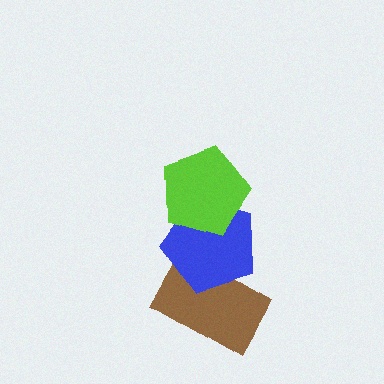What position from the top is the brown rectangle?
The brown rectangle is 3rd from the top.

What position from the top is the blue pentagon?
The blue pentagon is 2nd from the top.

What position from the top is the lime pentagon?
The lime pentagon is 1st from the top.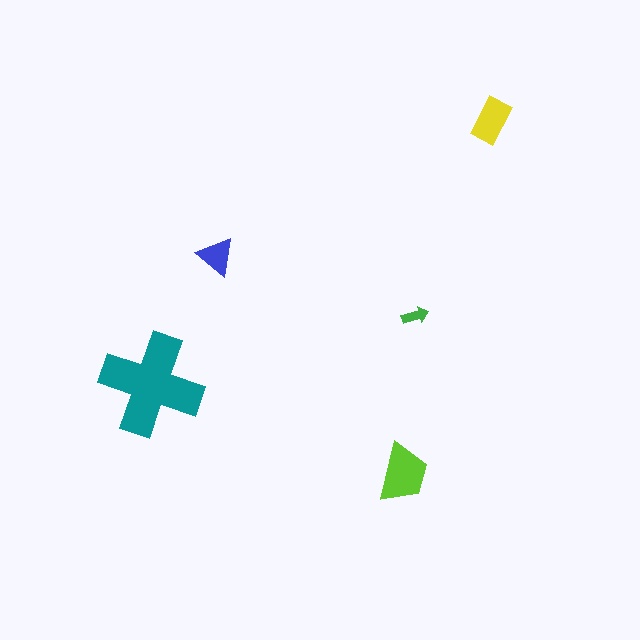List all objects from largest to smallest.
The teal cross, the lime trapezoid, the yellow rectangle, the blue triangle, the green arrow.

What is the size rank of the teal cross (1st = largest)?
1st.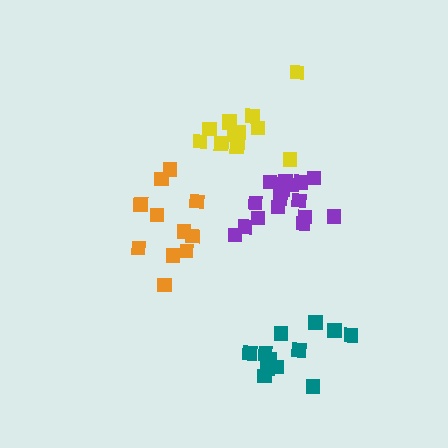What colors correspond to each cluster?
The clusters are colored: purple, yellow, orange, teal.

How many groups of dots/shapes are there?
There are 4 groups.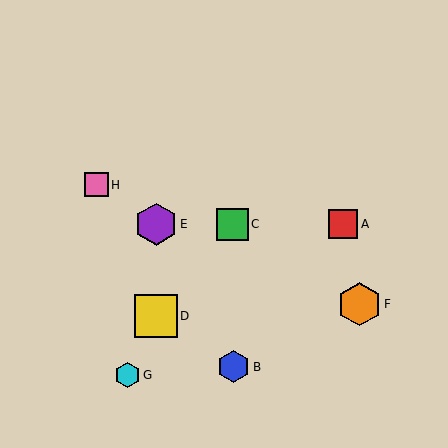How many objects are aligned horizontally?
3 objects (A, C, E) are aligned horizontally.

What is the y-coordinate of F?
Object F is at y≈304.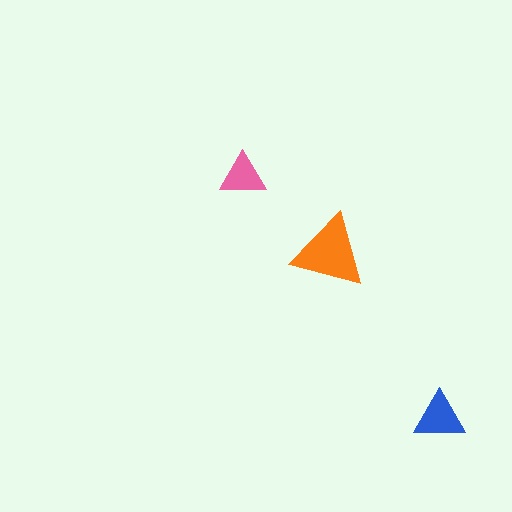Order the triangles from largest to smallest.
the orange one, the blue one, the pink one.